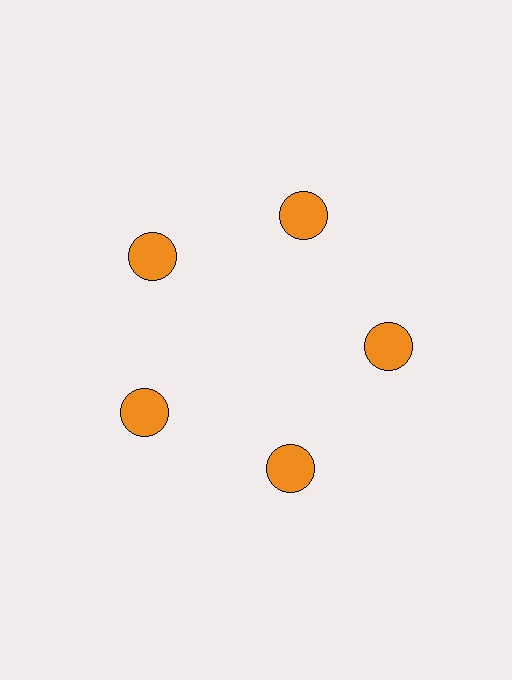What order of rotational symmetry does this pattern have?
This pattern has 5-fold rotational symmetry.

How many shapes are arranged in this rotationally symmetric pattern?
There are 5 shapes, arranged in 5 groups of 1.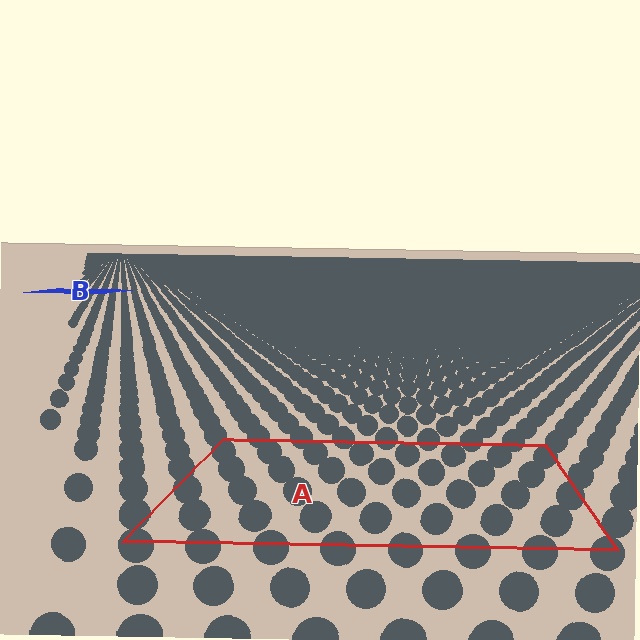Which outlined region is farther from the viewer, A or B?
Region B is farther from the viewer — the texture elements inside it appear smaller and more densely packed.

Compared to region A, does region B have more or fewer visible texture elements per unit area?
Region B has more texture elements per unit area — they are packed more densely because it is farther away.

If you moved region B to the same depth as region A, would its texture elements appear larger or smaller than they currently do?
They would appear larger. At a closer depth, the same texture elements are projected at a bigger on-screen size.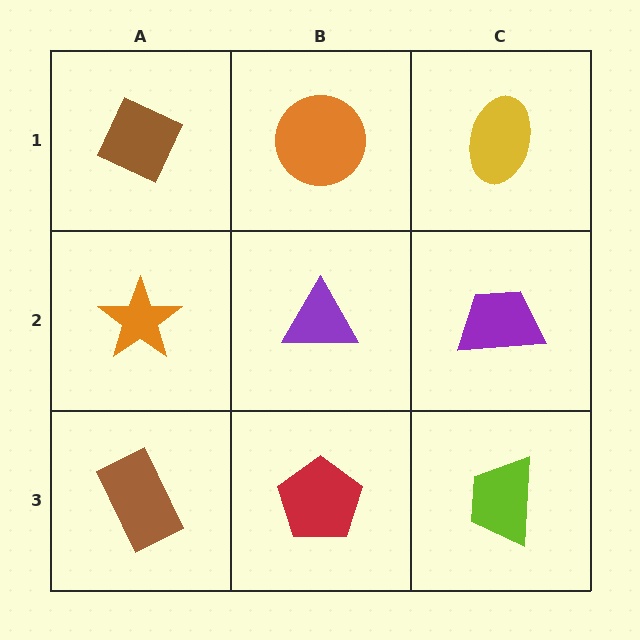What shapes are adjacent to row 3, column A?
An orange star (row 2, column A), a red pentagon (row 3, column B).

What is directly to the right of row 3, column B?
A lime trapezoid.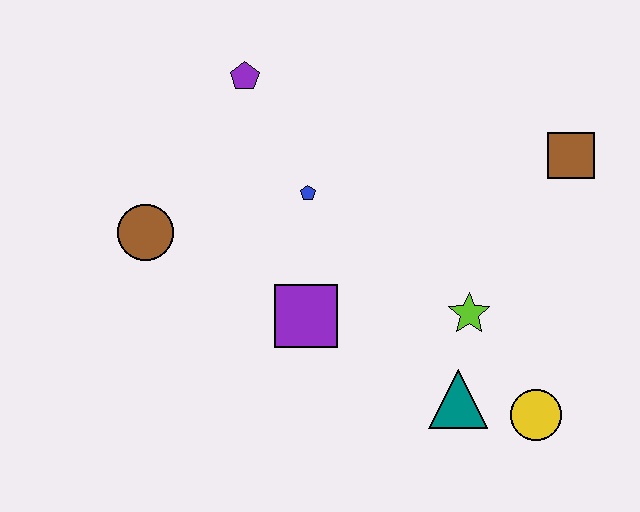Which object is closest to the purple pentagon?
The blue pentagon is closest to the purple pentagon.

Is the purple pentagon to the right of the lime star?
No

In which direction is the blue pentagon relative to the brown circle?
The blue pentagon is to the right of the brown circle.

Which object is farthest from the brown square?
The brown circle is farthest from the brown square.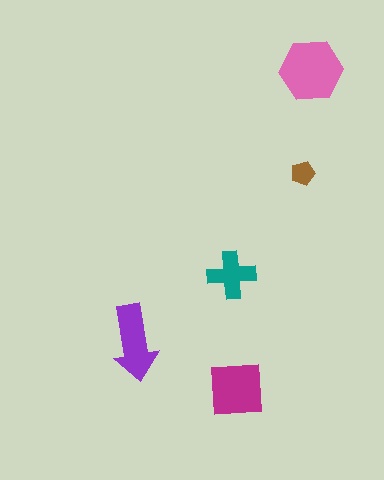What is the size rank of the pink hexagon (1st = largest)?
1st.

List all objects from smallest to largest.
The brown pentagon, the teal cross, the purple arrow, the magenta square, the pink hexagon.